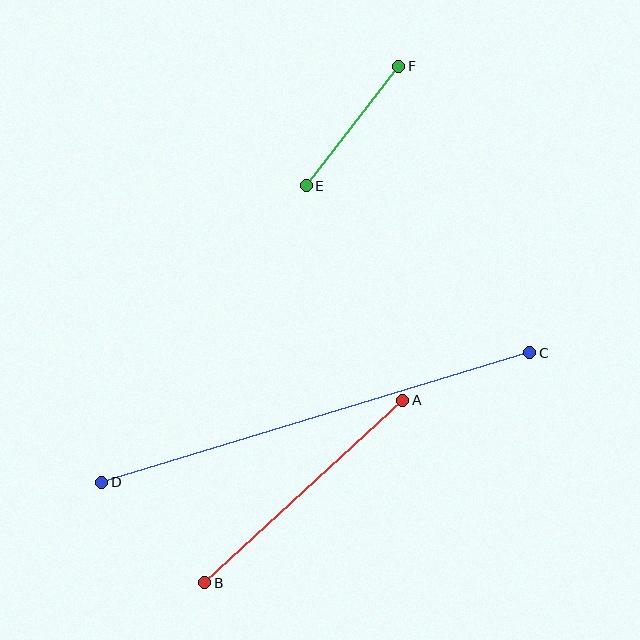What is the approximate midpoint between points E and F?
The midpoint is at approximately (352, 126) pixels.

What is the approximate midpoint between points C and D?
The midpoint is at approximately (316, 417) pixels.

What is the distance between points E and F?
The distance is approximately 151 pixels.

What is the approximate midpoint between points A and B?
The midpoint is at approximately (304, 492) pixels.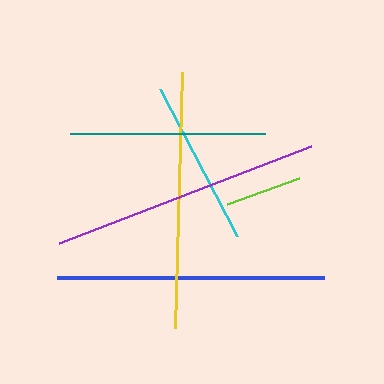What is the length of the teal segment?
The teal segment is approximately 195 pixels long.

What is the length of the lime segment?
The lime segment is approximately 77 pixels long.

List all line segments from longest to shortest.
From longest to shortest: purple, blue, yellow, teal, cyan, lime.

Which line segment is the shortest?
The lime line is the shortest at approximately 77 pixels.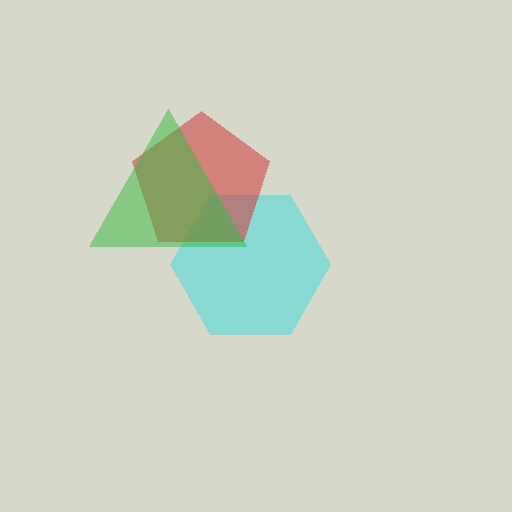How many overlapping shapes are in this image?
There are 3 overlapping shapes in the image.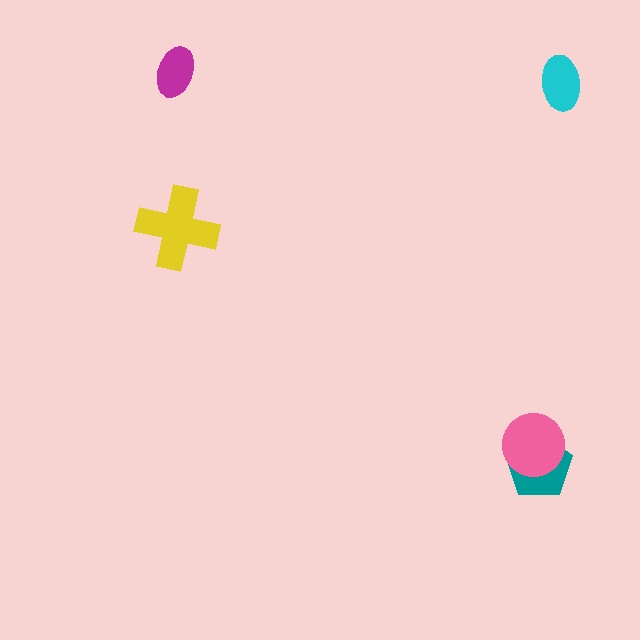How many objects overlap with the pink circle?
1 object overlaps with the pink circle.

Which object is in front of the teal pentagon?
The pink circle is in front of the teal pentagon.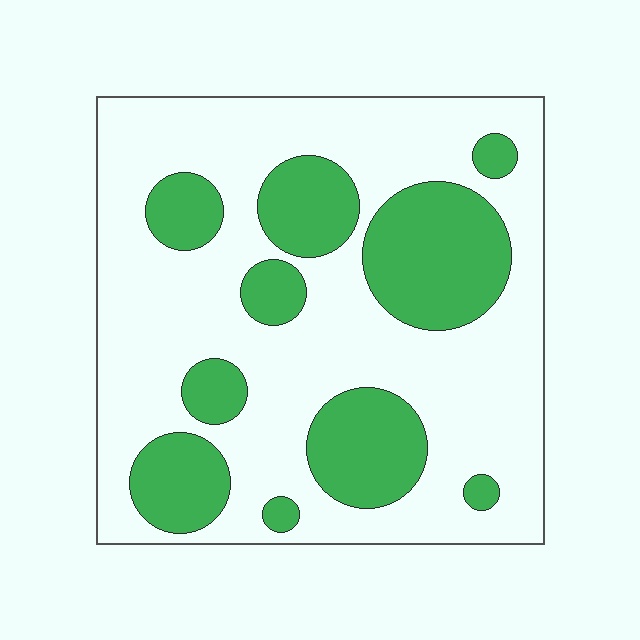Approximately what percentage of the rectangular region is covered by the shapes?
Approximately 30%.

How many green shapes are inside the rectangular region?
10.